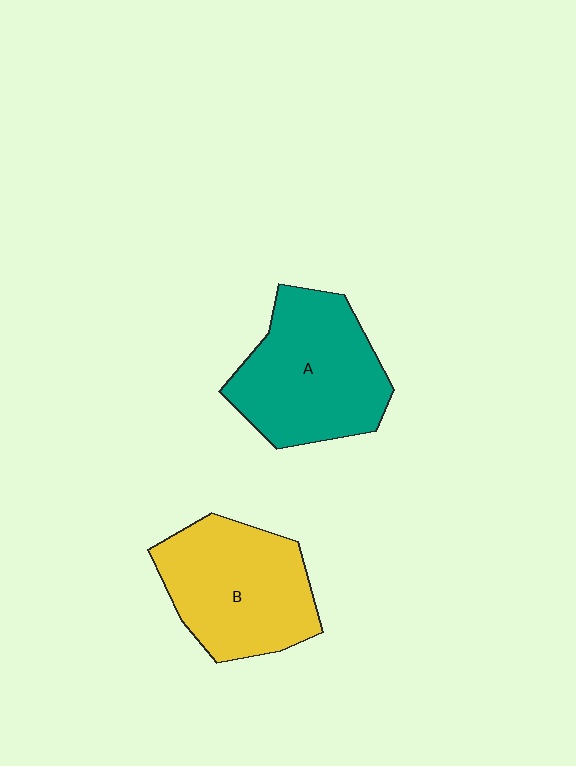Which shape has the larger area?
Shape A (teal).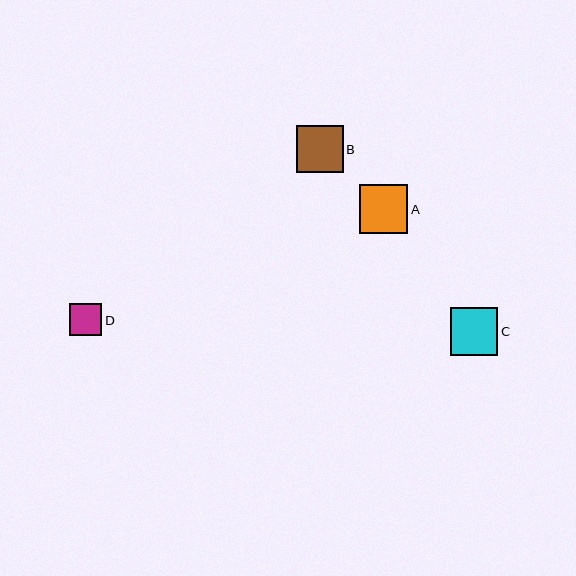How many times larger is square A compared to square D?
Square A is approximately 1.5 times the size of square D.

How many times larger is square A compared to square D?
Square A is approximately 1.5 times the size of square D.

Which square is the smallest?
Square D is the smallest with a size of approximately 32 pixels.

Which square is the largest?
Square A is the largest with a size of approximately 49 pixels.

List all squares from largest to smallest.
From largest to smallest: A, C, B, D.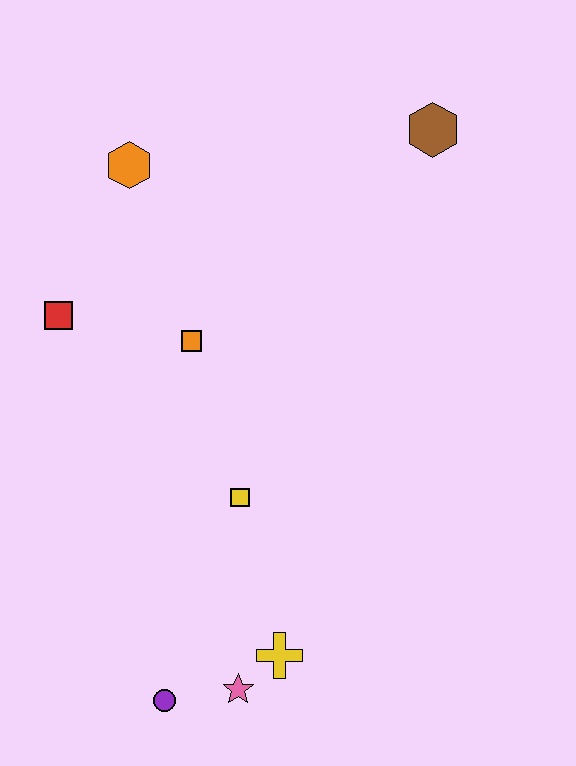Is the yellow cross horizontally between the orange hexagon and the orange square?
No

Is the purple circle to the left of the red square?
No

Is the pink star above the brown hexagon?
No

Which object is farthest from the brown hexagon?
The purple circle is farthest from the brown hexagon.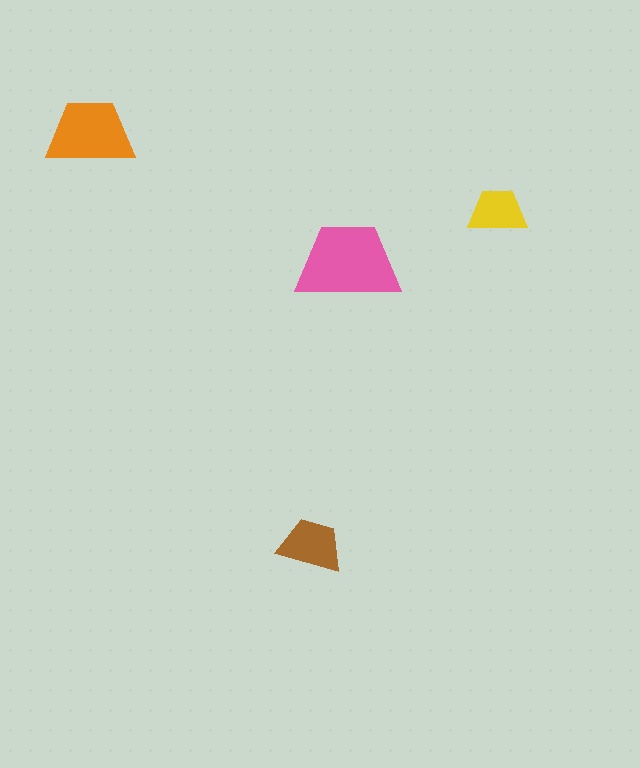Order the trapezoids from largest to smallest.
the pink one, the orange one, the brown one, the yellow one.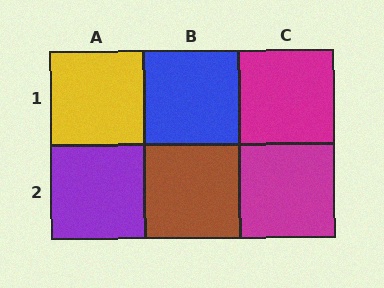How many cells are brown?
1 cell is brown.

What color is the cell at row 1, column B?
Blue.